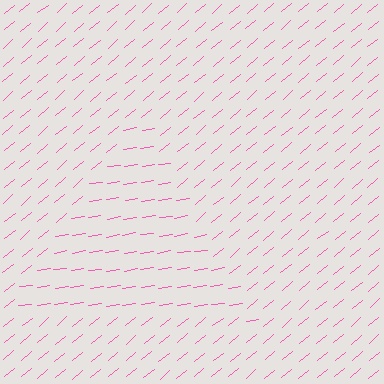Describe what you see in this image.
The image is filled with small pink line segments. A triangle region in the image has lines oriented differently from the surrounding lines, creating a visible texture boundary.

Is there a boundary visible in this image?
Yes, there is a texture boundary formed by a change in line orientation.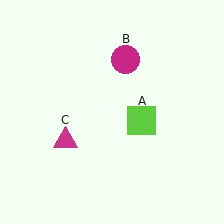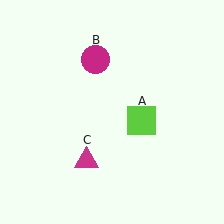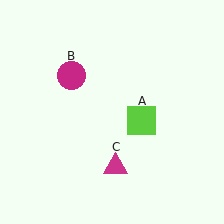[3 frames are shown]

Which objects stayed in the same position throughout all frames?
Lime square (object A) remained stationary.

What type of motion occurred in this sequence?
The magenta circle (object B), magenta triangle (object C) rotated counterclockwise around the center of the scene.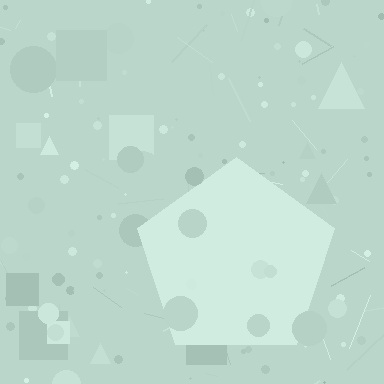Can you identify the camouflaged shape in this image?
The camouflaged shape is a pentagon.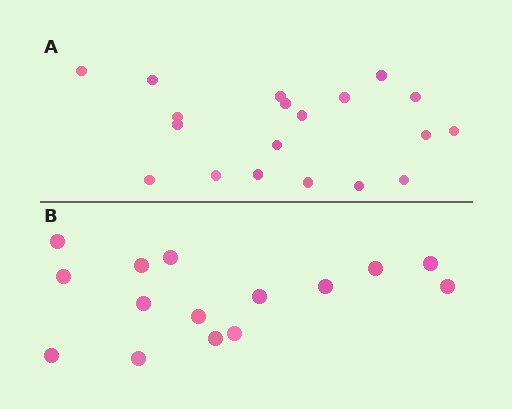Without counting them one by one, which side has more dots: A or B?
Region A (the top region) has more dots.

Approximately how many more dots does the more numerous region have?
Region A has about 4 more dots than region B.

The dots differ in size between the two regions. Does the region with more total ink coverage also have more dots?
No. Region B has more total ink coverage because its dots are larger, but region A actually contains more individual dots. Total area can be misleading — the number of items is what matters here.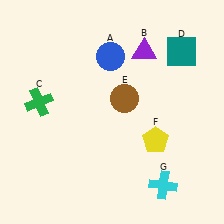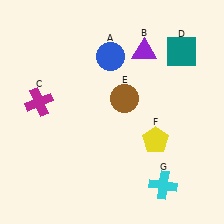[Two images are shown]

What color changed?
The cross (C) changed from green in Image 1 to magenta in Image 2.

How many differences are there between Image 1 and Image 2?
There is 1 difference between the two images.